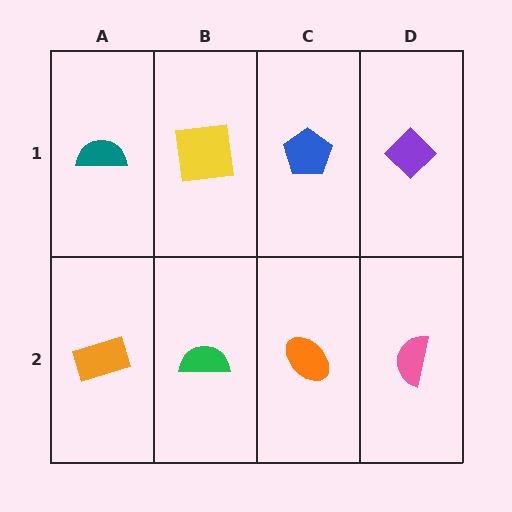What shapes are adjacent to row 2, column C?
A blue pentagon (row 1, column C), a green semicircle (row 2, column B), a pink semicircle (row 2, column D).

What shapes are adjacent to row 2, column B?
A yellow square (row 1, column B), an orange rectangle (row 2, column A), an orange ellipse (row 2, column C).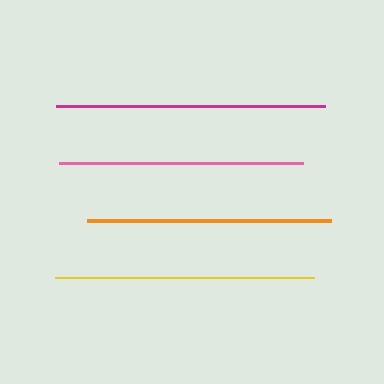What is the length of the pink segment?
The pink segment is approximately 244 pixels long.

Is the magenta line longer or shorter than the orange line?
The magenta line is longer than the orange line.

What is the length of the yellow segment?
The yellow segment is approximately 259 pixels long.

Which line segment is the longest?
The magenta line is the longest at approximately 269 pixels.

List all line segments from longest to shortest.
From longest to shortest: magenta, yellow, orange, pink.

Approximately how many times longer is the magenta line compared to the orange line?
The magenta line is approximately 1.1 times the length of the orange line.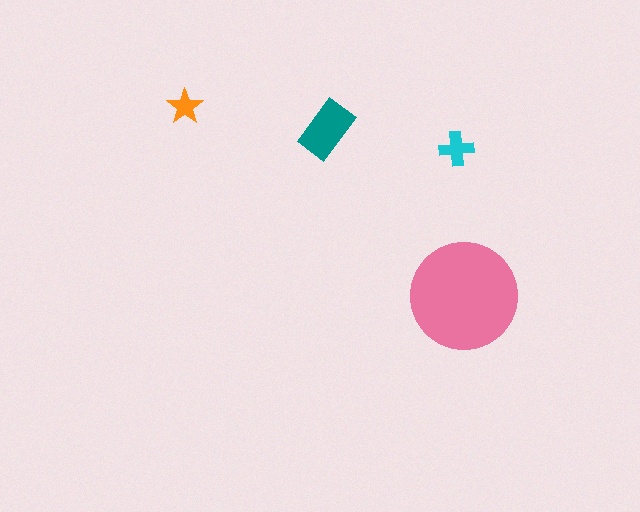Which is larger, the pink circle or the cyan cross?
The pink circle.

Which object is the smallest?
The orange star.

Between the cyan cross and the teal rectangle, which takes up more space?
The teal rectangle.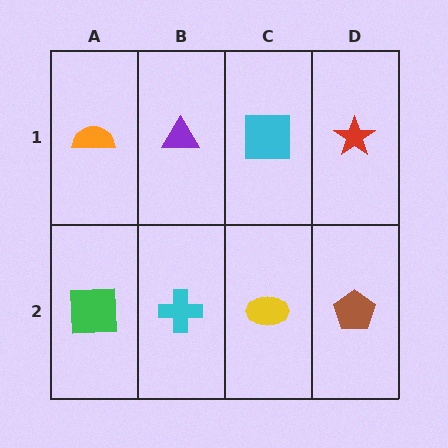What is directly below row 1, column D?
A brown pentagon.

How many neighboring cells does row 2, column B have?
3.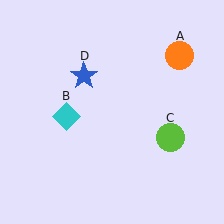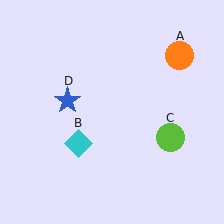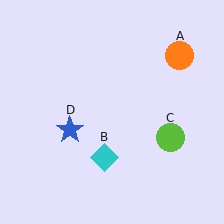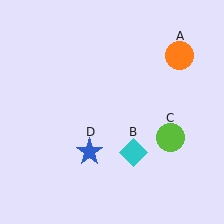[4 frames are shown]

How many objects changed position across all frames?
2 objects changed position: cyan diamond (object B), blue star (object D).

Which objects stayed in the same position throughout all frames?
Orange circle (object A) and lime circle (object C) remained stationary.